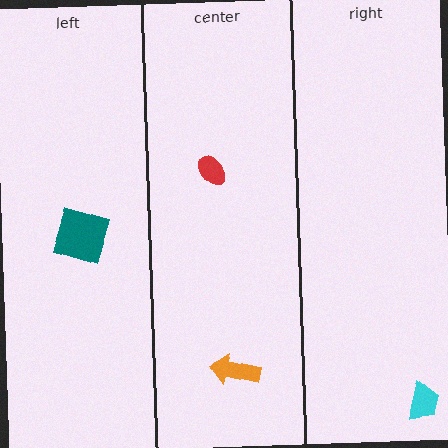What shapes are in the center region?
The red ellipse, the orange arrow.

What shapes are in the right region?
The cyan trapezoid.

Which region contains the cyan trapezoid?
The right region.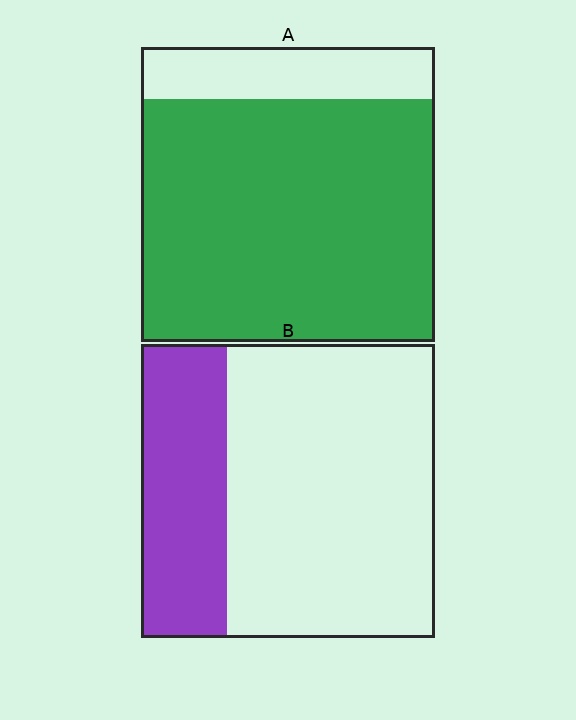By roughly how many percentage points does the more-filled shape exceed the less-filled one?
By roughly 55 percentage points (A over B).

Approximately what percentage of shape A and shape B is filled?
A is approximately 80% and B is approximately 30%.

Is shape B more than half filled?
No.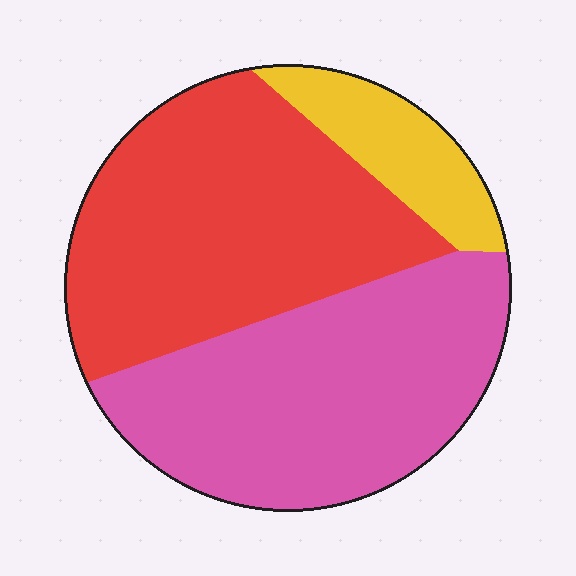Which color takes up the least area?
Yellow, at roughly 10%.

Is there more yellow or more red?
Red.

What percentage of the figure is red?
Red covers roughly 45% of the figure.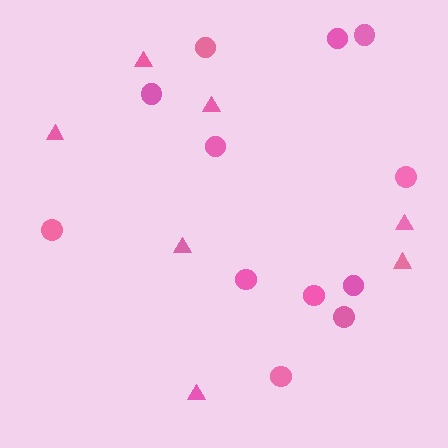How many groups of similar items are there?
There are 2 groups: one group of triangles (7) and one group of circles (12).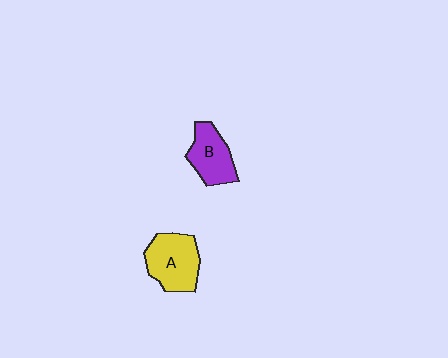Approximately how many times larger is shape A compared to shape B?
Approximately 1.2 times.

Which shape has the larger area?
Shape A (yellow).